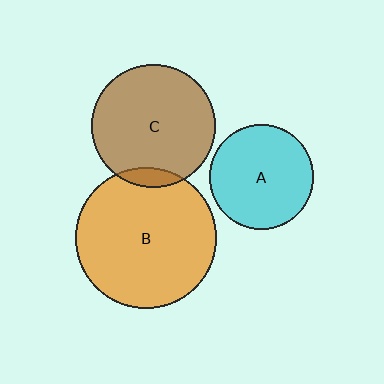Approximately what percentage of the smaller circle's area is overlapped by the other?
Approximately 10%.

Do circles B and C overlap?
Yes.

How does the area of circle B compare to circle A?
Approximately 1.8 times.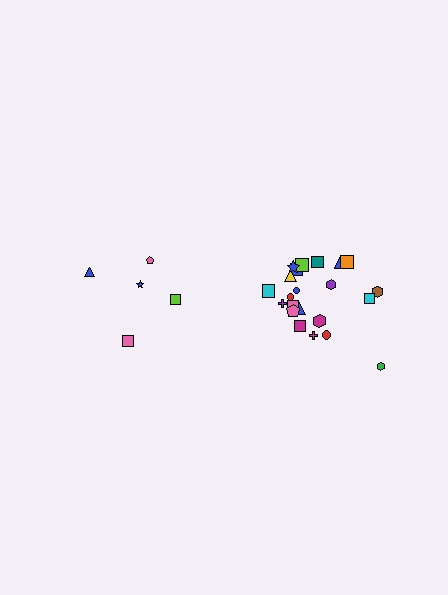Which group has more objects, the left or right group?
The right group.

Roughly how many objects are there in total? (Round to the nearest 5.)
Roughly 25 objects in total.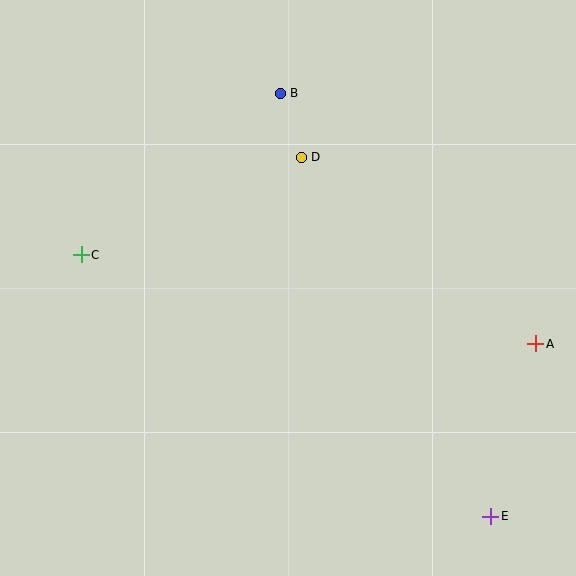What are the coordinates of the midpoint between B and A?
The midpoint between B and A is at (408, 219).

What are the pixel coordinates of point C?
Point C is at (81, 255).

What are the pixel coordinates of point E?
Point E is at (491, 516).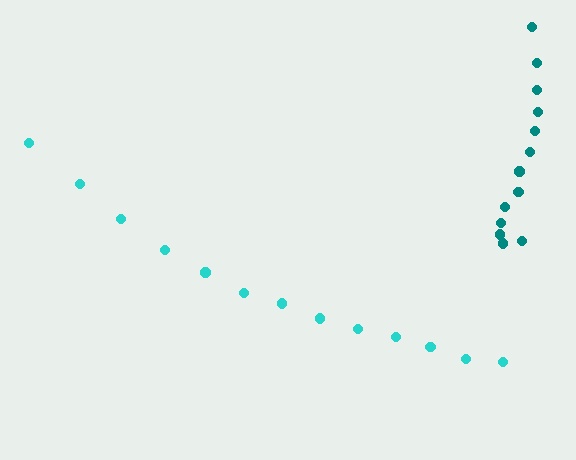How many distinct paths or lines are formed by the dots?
There are 2 distinct paths.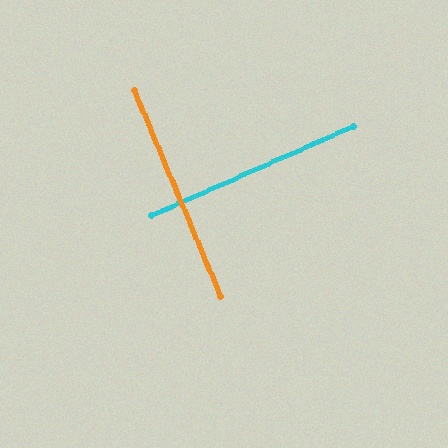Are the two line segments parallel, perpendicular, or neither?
Perpendicular — they meet at approximately 89°.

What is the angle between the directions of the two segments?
Approximately 89 degrees.